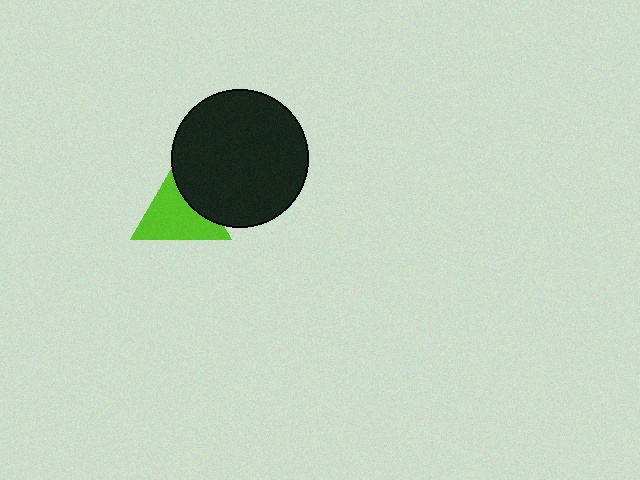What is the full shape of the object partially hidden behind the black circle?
The partially hidden object is a lime triangle.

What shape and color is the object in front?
The object in front is a black circle.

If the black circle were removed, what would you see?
You would see the complete lime triangle.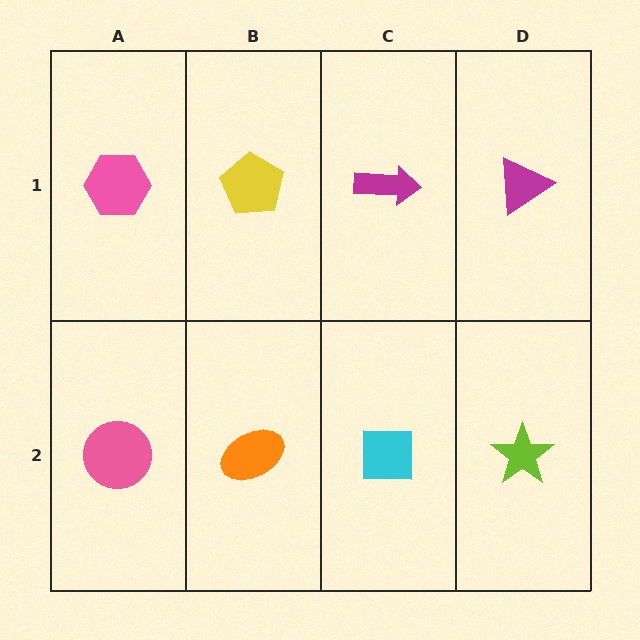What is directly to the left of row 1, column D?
A magenta arrow.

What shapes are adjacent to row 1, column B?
An orange ellipse (row 2, column B), a pink hexagon (row 1, column A), a magenta arrow (row 1, column C).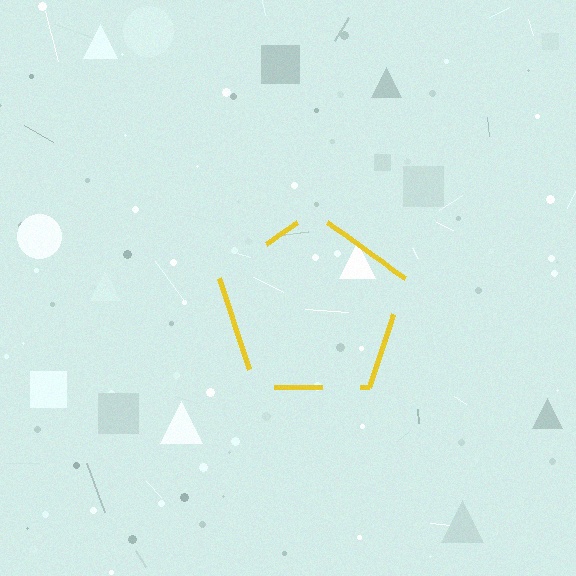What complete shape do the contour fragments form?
The contour fragments form a pentagon.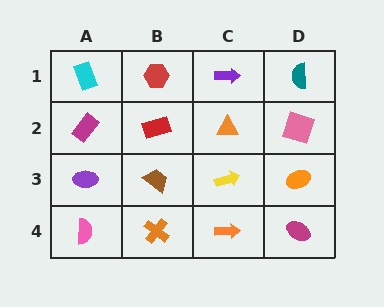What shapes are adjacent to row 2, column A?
A cyan rectangle (row 1, column A), a purple ellipse (row 3, column A), a red rectangle (row 2, column B).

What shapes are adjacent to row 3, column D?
A pink square (row 2, column D), a magenta ellipse (row 4, column D), a yellow arrow (row 3, column C).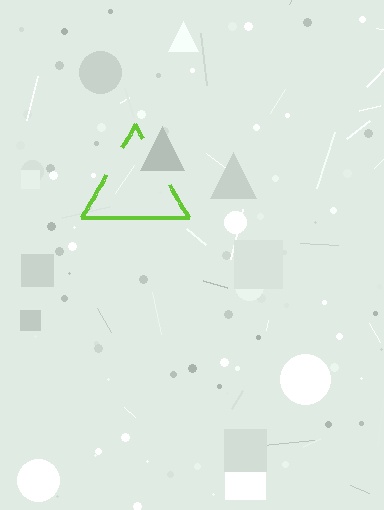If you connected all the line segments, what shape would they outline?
They would outline a triangle.